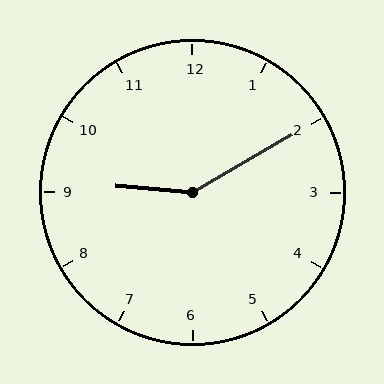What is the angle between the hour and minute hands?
Approximately 145 degrees.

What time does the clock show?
9:10.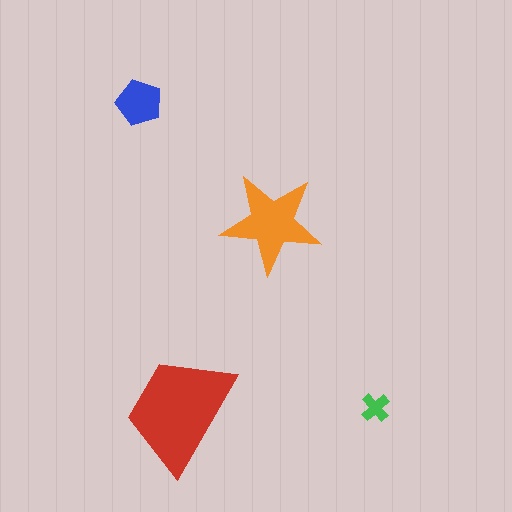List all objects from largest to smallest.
The red trapezoid, the orange star, the blue pentagon, the green cross.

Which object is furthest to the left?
The blue pentagon is leftmost.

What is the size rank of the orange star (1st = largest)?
2nd.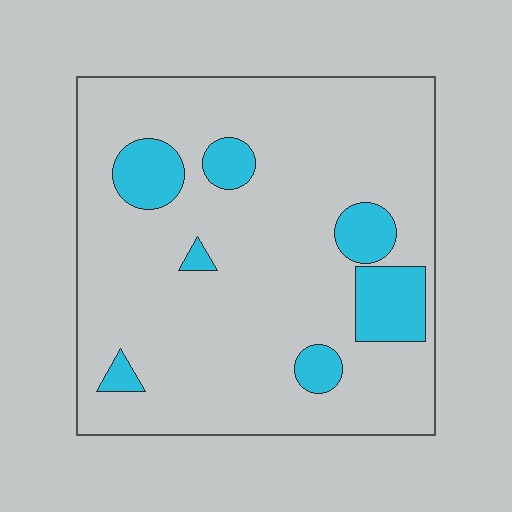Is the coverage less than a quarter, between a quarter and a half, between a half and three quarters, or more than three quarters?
Less than a quarter.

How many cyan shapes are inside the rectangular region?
7.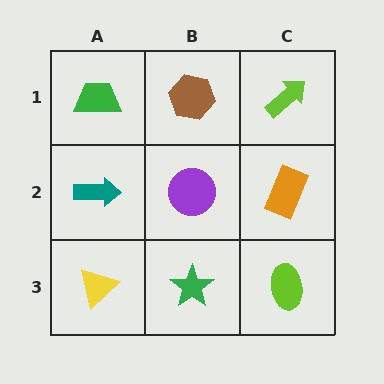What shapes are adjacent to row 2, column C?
A lime arrow (row 1, column C), a lime ellipse (row 3, column C), a purple circle (row 2, column B).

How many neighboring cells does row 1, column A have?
2.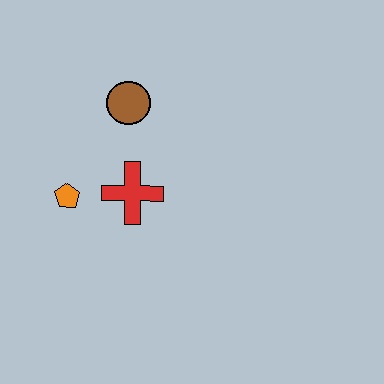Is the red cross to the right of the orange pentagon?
Yes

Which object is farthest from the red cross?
The brown circle is farthest from the red cross.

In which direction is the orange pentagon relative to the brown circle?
The orange pentagon is below the brown circle.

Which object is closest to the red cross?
The orange pentagon is closest to the red cross.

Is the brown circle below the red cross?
No